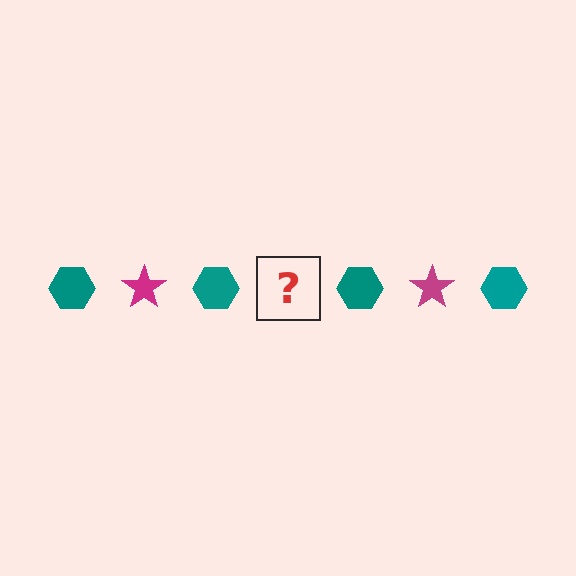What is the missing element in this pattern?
The missing element is a magenta star.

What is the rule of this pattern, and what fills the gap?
The rule is that the pattern alternates between teal hexagon and magenta star. The gap should be filled with a magenta star.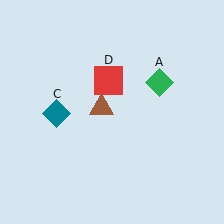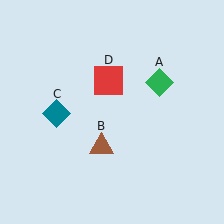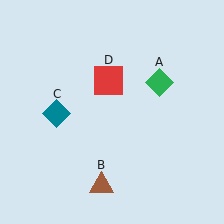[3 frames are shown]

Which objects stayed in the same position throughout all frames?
Green diamond (object A) and teal diamond (object C) and red square (object D) remained stationary.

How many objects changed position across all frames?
1 object changed position: brown triangle (object B).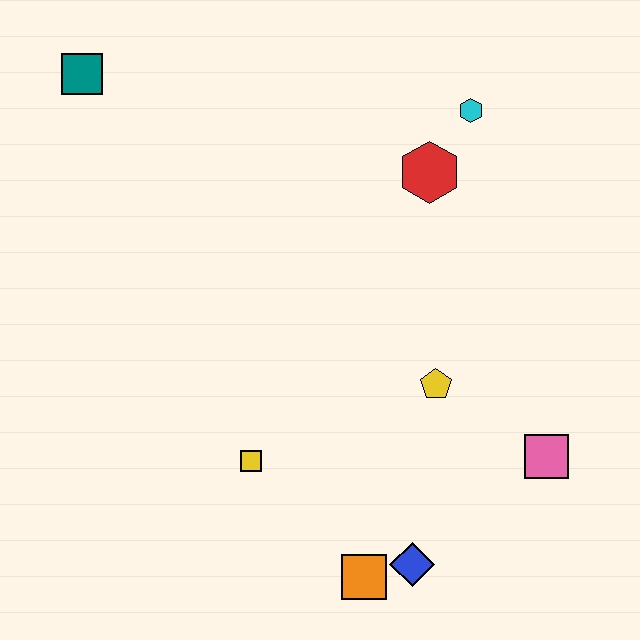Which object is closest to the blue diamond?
The orange square is closest to the blue diamond.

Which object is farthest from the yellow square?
The teal square is farthest from the yellow square.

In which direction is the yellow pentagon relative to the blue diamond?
The yellow pentagon is above the blue diamond.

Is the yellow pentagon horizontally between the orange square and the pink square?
Yes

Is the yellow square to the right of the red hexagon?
No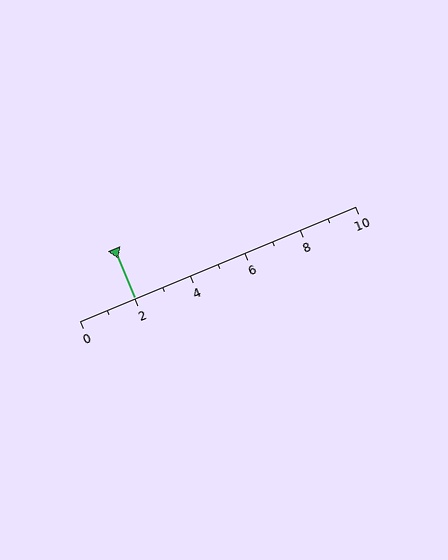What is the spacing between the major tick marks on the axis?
The major ticks are spaced 2 apart.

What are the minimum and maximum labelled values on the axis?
The axis runs from 0 to 10.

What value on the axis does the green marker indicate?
The marker indicates approximately 2.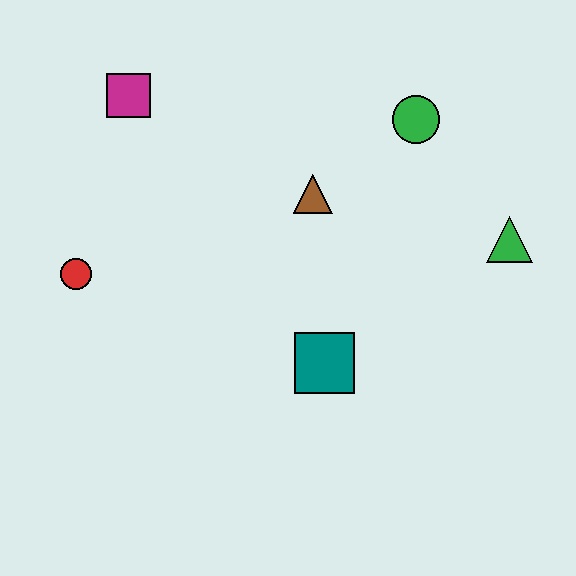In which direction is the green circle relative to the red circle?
The green circle is to the right of the red circle.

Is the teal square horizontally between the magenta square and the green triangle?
Yes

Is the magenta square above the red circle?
Yes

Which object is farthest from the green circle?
The red circle is farthest from the green circle.